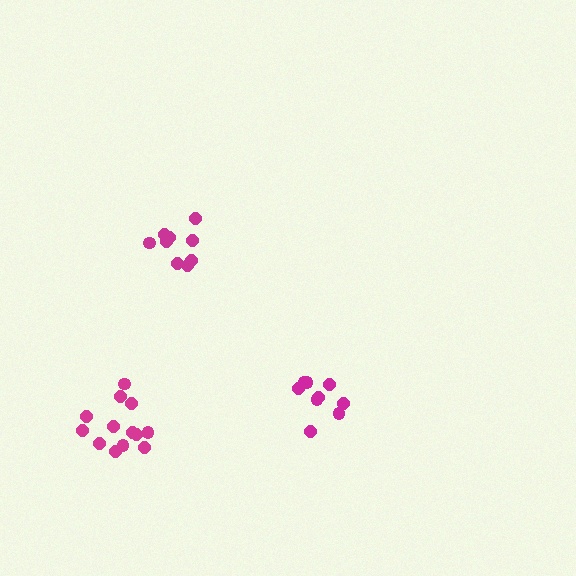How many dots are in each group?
Group 1: 9 dots, Group 2: 9 dots, Group 3: 13 dots (31 total).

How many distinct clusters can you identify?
There are 3 distinct clusters.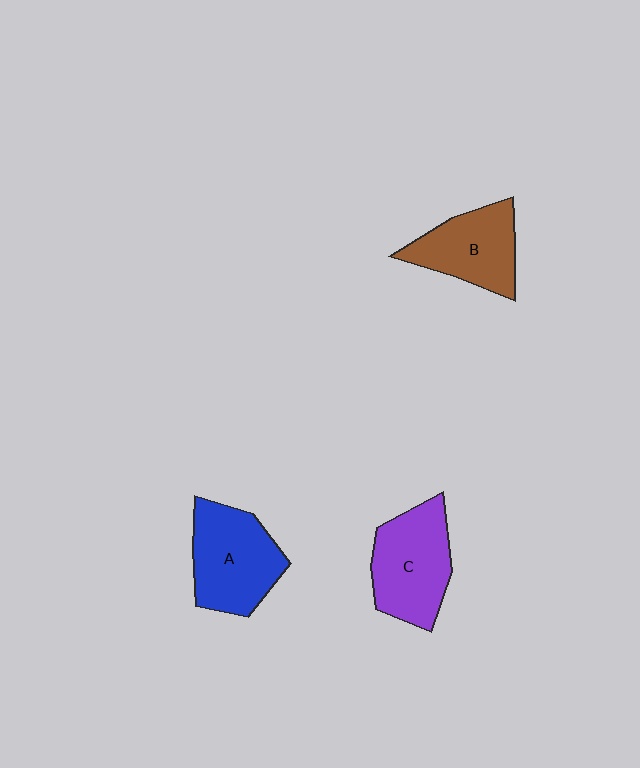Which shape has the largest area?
Shape A (blue).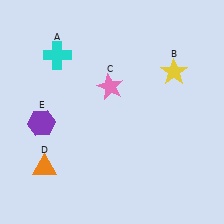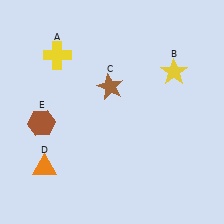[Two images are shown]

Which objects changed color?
A changed from cyan to yellow. C changed from pink to brown. E changed from purple to brown.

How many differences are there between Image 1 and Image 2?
There are 3 differences between the two images.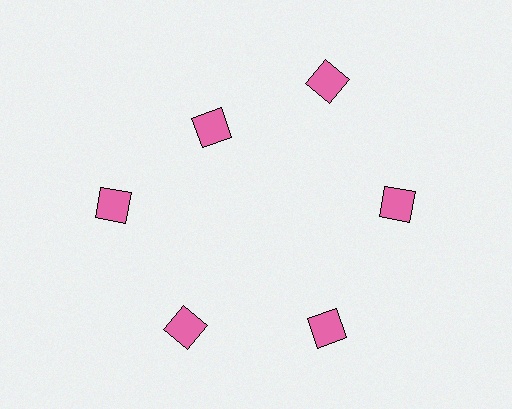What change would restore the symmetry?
The symmetry would be restored by moving it outward, back onto the ring so that all 6 squares sit at equal angles and equal distance from the center.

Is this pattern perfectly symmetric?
No. The 6 pink squares are arranged in a ring, but one element near the 11 o'clock position is pulled inward toward the center, breaking the 6-fold rotational symmetry.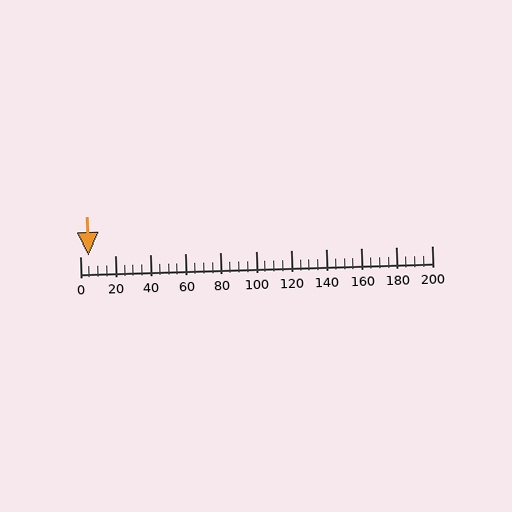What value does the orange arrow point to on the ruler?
The orange arrow points to approximately 5.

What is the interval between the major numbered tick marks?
The major tick marks are spaced 20 units apart.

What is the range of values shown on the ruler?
The ruler shows values from 0 to 200.